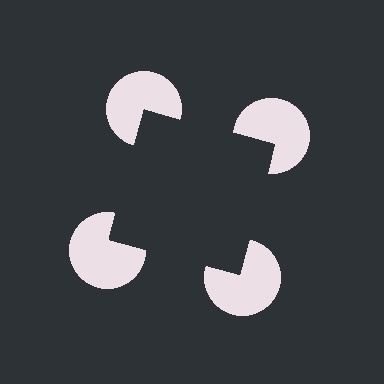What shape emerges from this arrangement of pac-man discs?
An illusory square — its edges are inferred from the aligned wedge cuts in the pac-man discs, not physically drawn.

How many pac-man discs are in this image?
There are 4 — one at each vertex of the illusory square.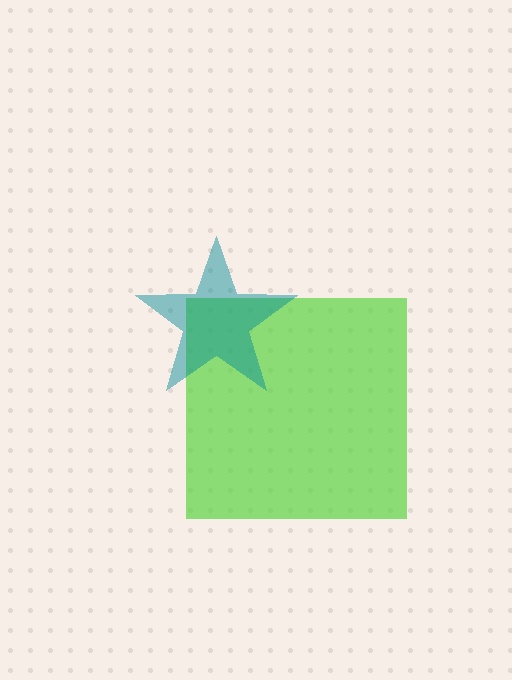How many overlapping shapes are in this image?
There are 2 overlapping shapes in the image.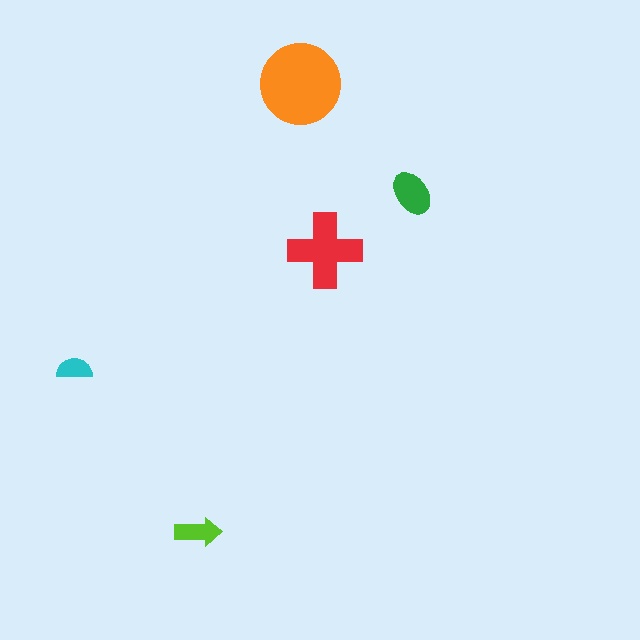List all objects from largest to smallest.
The orange circle, the red cross, the green ellipse, the lime arrow, the cyan semicircle.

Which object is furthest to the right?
The green ellipse is rightmost.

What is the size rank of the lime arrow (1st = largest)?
4th.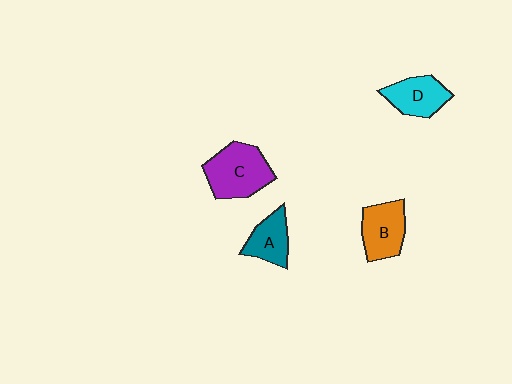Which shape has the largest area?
Shape C (purple).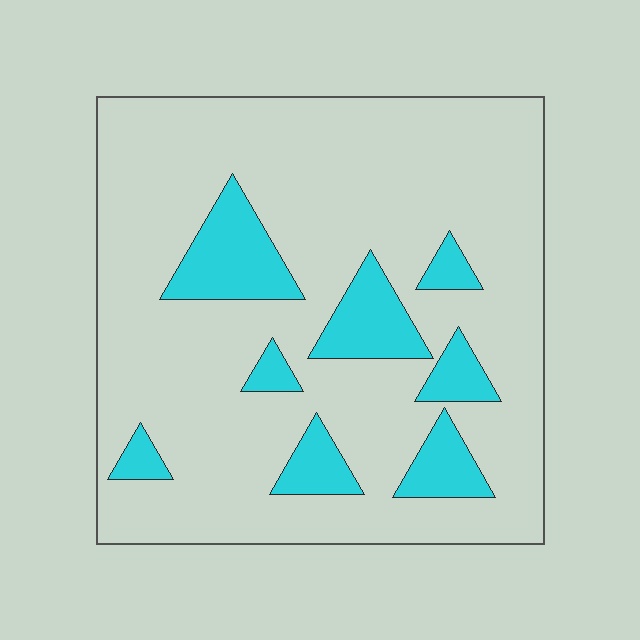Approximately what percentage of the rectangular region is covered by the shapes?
Approximately 15%.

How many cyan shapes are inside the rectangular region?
8.